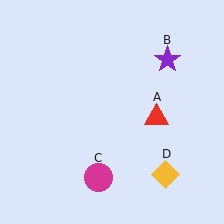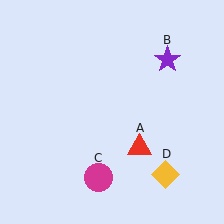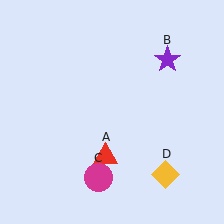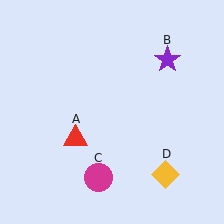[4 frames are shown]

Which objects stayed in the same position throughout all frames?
Purple star (object B) and magenta circle (object C) and yellow diamond (object D) remained stationary.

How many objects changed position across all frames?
1 object changed position: red triangle (object A).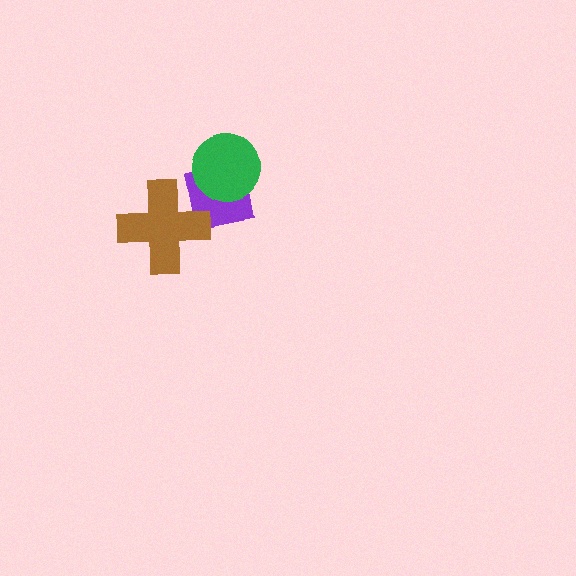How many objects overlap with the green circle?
1 object overlaps with the green circle.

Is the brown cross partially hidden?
No, no other shape covers it.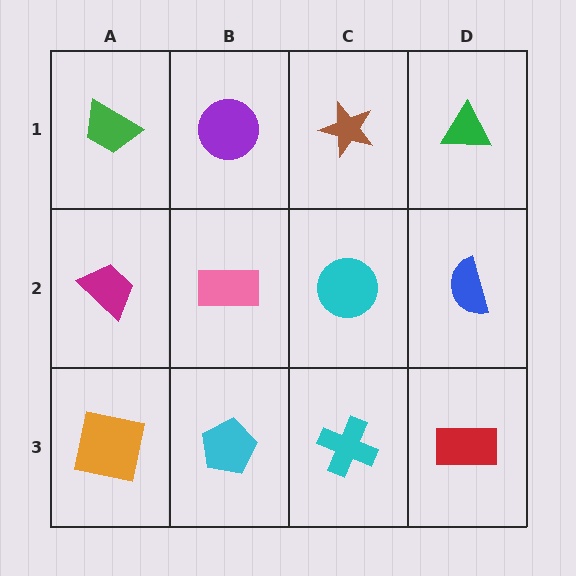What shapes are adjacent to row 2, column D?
A green triangle (row 1, column D), a red rectangle (row 3, column D), a cyan circle (row 2, column C).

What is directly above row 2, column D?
A green triangle.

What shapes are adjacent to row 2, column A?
A green trapezoid (row 1, column A), an orange square (row 3, column A), a pink rectangle (row 2, column B).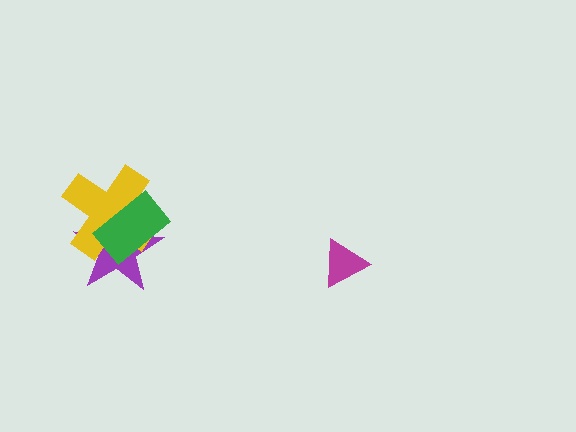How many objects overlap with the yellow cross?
2 objects overlap with the yellow cross.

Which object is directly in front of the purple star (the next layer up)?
The yellow cross is directly in front of the purple star.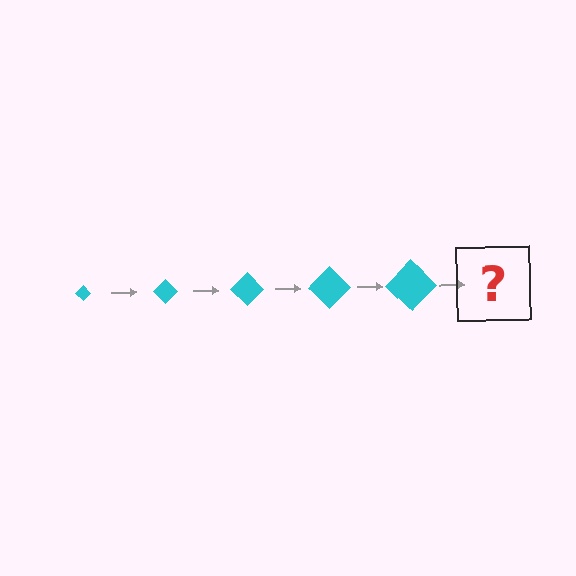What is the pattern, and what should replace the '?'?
The pattern is that the diamond gets progressively larger each step. The '?' should be a cyan diamond, larger than the previous one.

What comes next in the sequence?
The next element should be a cyan diamond, larger than the previous one.